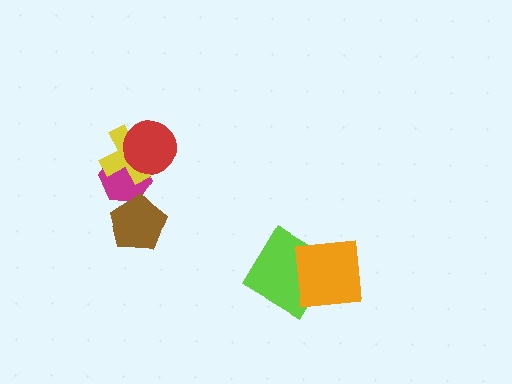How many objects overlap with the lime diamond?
1 object overlaps with the lime diamond.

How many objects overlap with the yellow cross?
2 objects overlap with the yellow cross.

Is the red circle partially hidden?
No, no other shape covers it.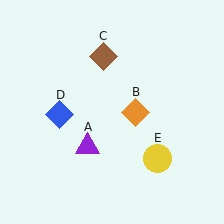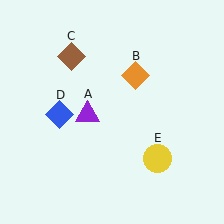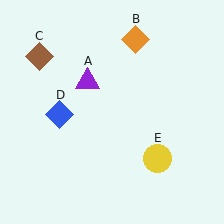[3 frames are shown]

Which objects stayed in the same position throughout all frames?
Blue diamond (object D) and yellow circle (object E) remained stationary.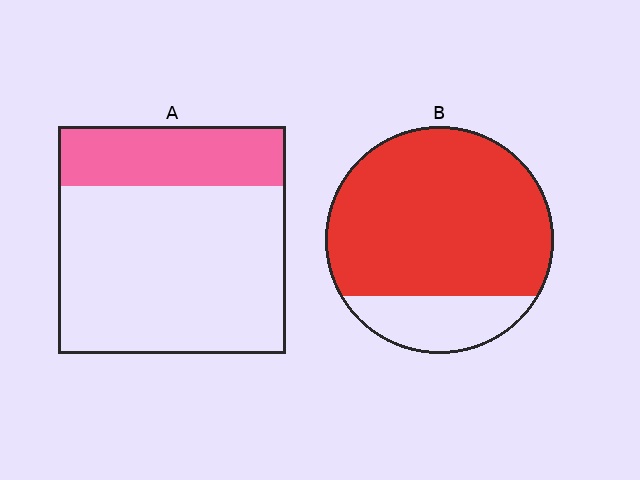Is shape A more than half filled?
No.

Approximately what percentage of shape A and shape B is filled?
A is approximately 25% and B is approximately 80%.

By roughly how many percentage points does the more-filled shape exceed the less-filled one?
By roughly 55 percentage points (B over A).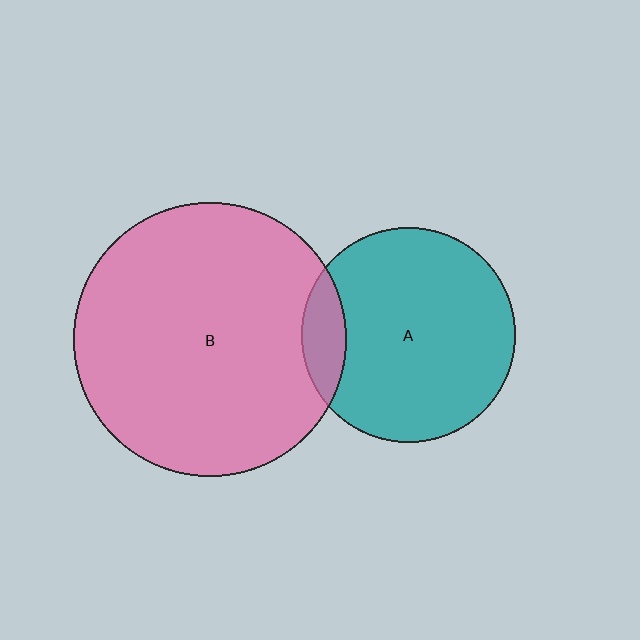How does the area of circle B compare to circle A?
Approximately 1.6 times.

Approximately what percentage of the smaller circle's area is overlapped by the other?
Approximately 10%.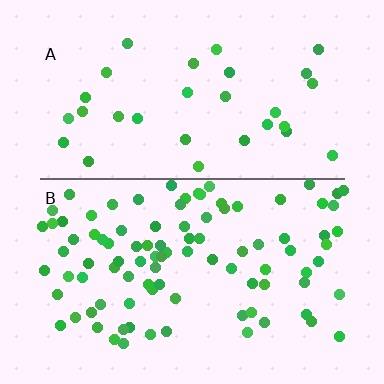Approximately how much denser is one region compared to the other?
Approximately 3.0× — region B over region A.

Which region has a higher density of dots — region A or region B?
B (the bottom).